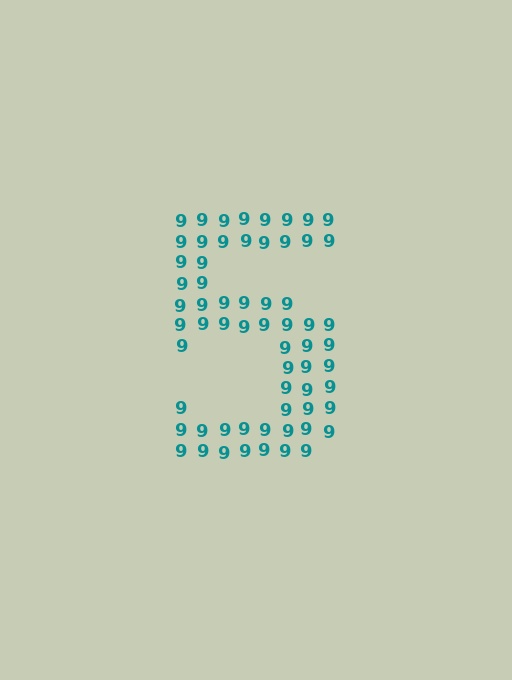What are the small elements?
The small elements are digit 9's.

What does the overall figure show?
The overall figure shows the digit 5.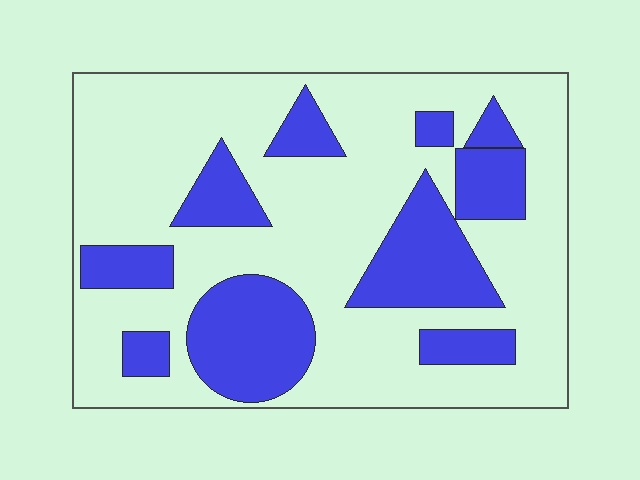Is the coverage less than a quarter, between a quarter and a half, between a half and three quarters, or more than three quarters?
Between a quarter and a half.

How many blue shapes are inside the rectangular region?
10.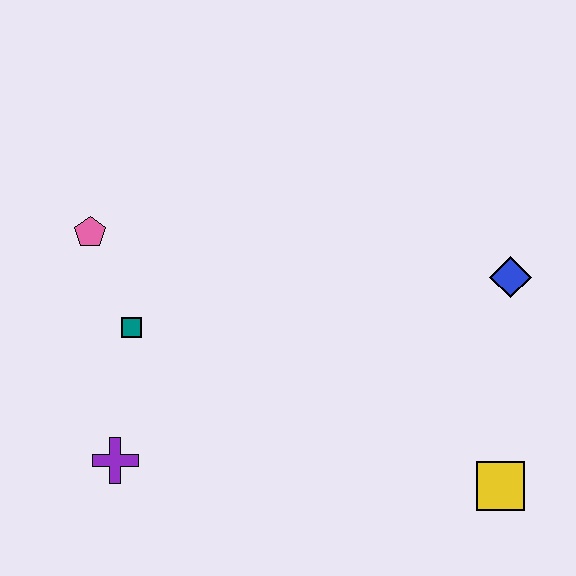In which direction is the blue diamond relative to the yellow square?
The blue diamond is above the yellow square.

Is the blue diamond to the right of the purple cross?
Yes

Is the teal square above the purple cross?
Yes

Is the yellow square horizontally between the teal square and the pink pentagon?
No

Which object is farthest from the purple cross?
The blue diamond is farthest from the purple cross.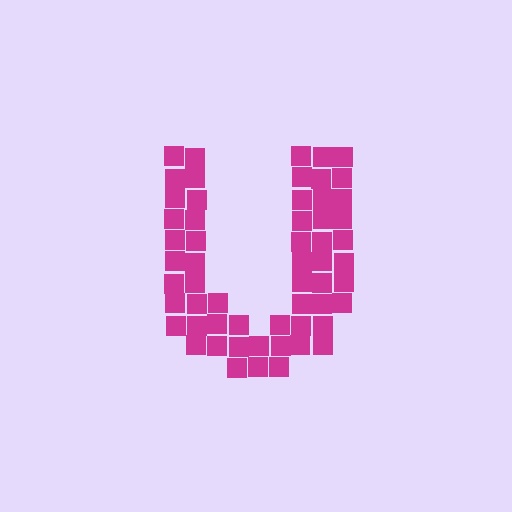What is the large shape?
The large shape is the letter U.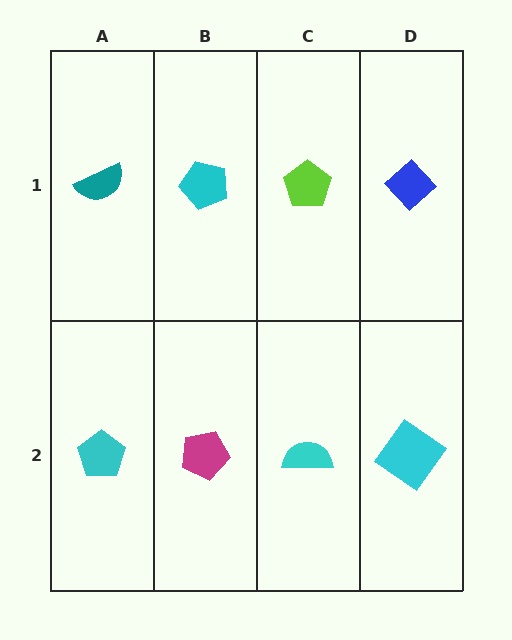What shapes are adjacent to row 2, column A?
A teal semicircle (row 1, column A), a magenta pentagon (row 2, column B).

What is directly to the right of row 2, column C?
A cyan diamond.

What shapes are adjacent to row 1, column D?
A cyan diamond (row 2, column D), a lime pentagon (row 1, column C).